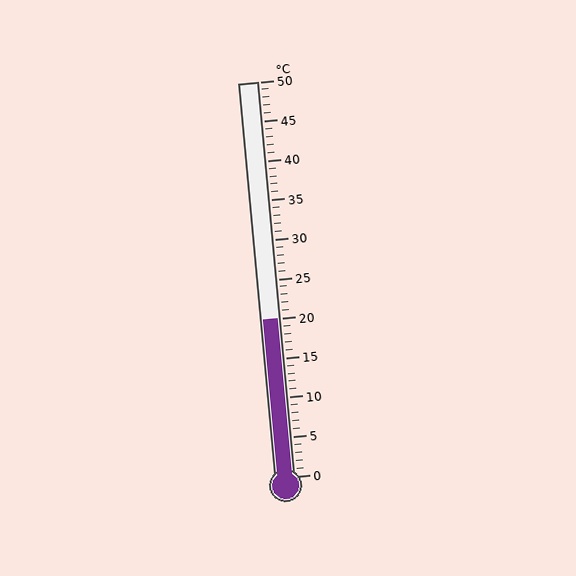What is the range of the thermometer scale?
The thermometer scale ranges from 0°C to 50°C.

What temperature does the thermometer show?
The thermometer shows approximately 20°C.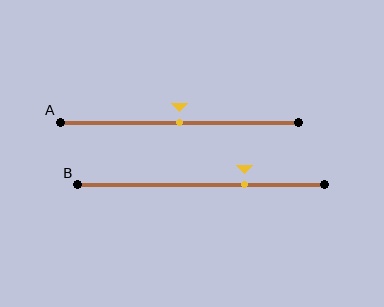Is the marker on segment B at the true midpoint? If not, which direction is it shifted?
No, the marker on segment B is shifted to the right by about 18% of the segment length.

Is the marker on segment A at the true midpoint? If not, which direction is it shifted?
Yes, the marker on segment A is at the true midpoint.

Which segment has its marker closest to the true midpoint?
Segment A has its marker closest to the true midpoint.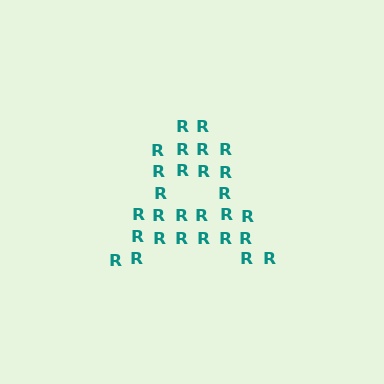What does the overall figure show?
The overall figure shows the letter A.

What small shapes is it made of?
It is made of small letter R's.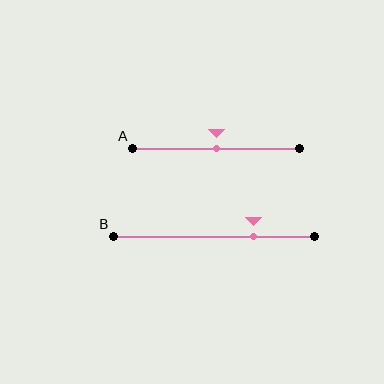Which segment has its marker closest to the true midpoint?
Segment A has its marker closest to the true midpoint.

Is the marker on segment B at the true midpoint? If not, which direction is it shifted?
No, the marker on segment B is shifted to the right by about 19% of the segment length.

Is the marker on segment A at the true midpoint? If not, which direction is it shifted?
Yes, the marker on segment A is at the true midpoint.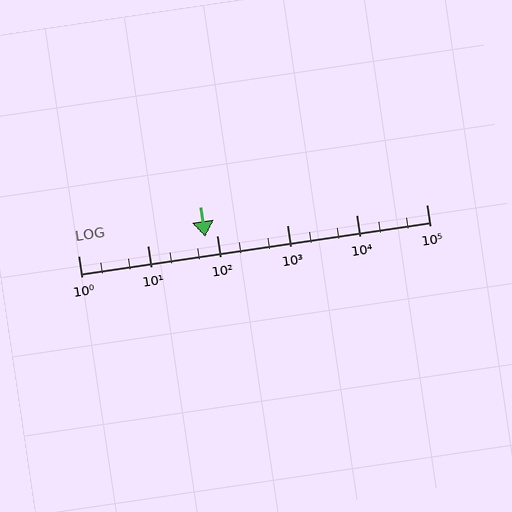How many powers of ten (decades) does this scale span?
The scale spans 5 decades, from 1 to 100000.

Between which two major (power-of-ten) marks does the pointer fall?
The pointer is between 10 and 100.